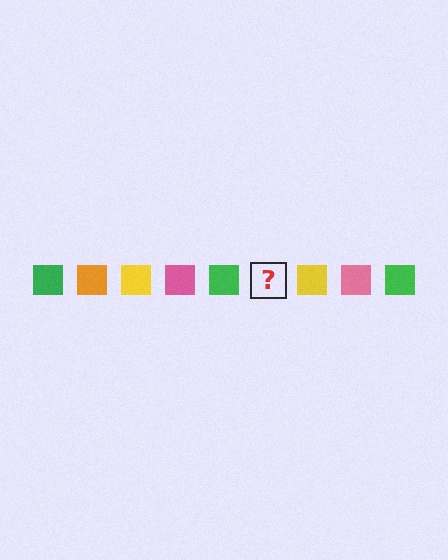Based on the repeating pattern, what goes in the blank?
The blank should be an orange square.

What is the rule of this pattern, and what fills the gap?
The rule is that the pattern cycles through green, orange, yellow, pink squares. The gap should be filled with an orange square.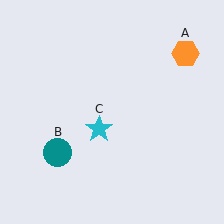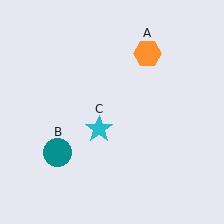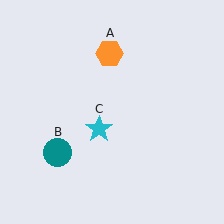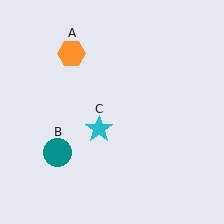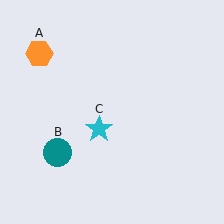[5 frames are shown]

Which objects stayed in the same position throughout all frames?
Teal circle (object B) and cyan star (object C) remained stationary.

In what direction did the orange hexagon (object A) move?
The orange hexagon (object A) moved left.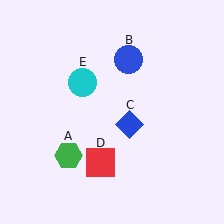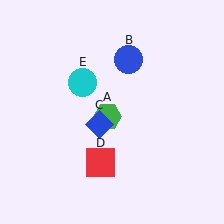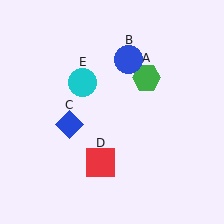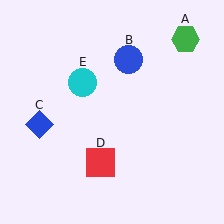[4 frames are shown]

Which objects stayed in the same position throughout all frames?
Blue circle (object B) and red square (object D) and cyan circle (object E) remained stationary.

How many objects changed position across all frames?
2 objects changed position: green hexagon (object A), blue diamond (object C).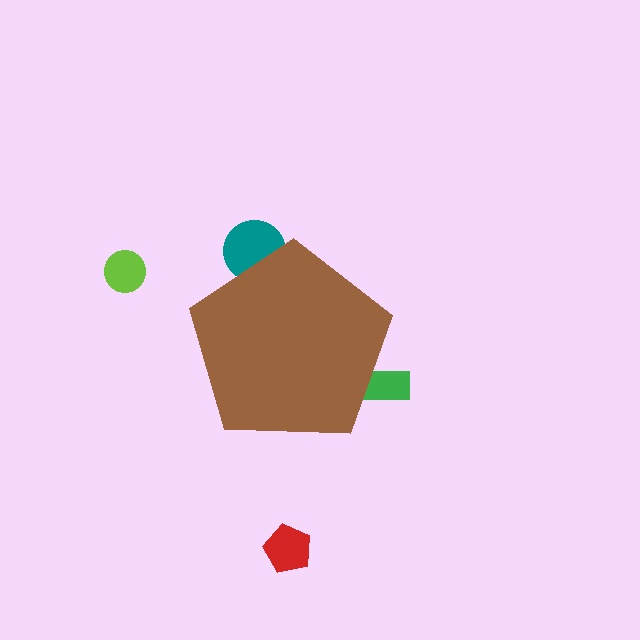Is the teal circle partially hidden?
Yes, the teal circle is partially hidden behind the brown pentagon.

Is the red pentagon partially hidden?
No, the red pentagon is fully visible.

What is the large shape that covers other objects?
A brown pentagon.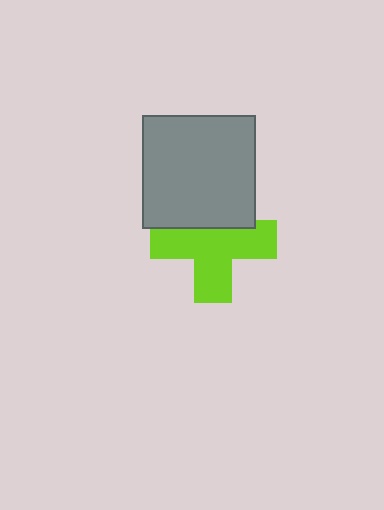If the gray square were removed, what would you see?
You would see the complete lime cross.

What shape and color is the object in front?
The object in front is a gray square.